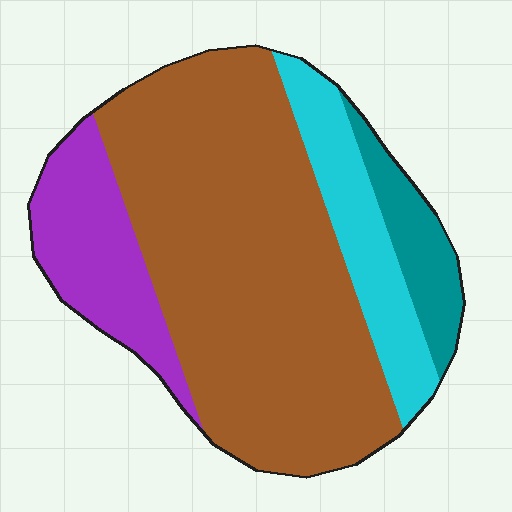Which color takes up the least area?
Teal, at roughly 10%.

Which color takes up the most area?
Brown, at roughly 60%.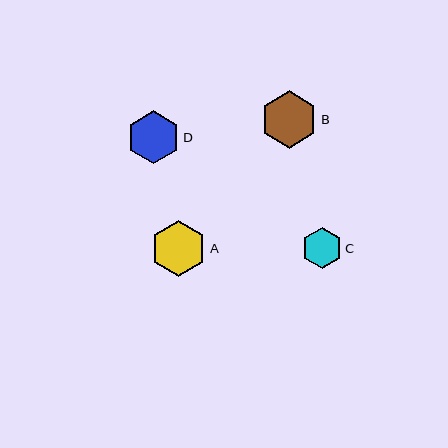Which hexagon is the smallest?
Hexagon C is the smallest with a size of approximately 40 pixels.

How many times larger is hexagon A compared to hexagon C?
Hexagon A is approximately 1.4 times the size of hexagon C.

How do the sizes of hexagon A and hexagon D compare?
Hexagon A and hexagon D are approximately the same size.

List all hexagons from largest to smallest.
From largest to smallest: B, A, D, C.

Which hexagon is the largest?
Hexagon B is the largest with a size of approximately 57 pixels.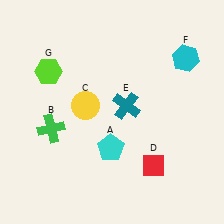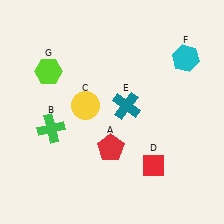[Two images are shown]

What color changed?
The pentagon (A) changed from cyan in Image 1 to red in Image 2.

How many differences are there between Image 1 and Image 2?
There is 1 difference between the two images.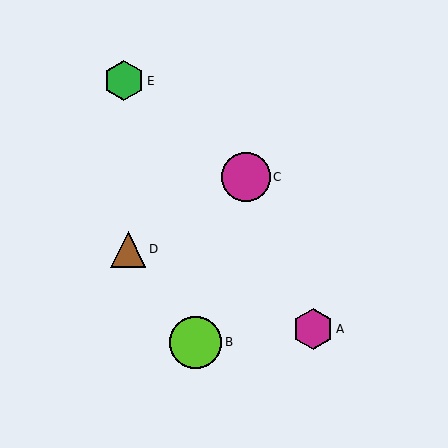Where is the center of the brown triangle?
The center of the brown triangle is at (128, 249).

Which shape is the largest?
The lime circle (labeled B) is the largest.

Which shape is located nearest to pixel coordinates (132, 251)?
The brown triangle (labeled D) at (128, 249) is nearest to that location.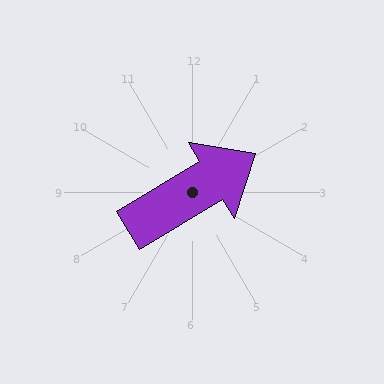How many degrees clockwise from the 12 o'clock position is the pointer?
Approximately 59 degrees.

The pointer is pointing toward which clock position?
Roughly 2 o'clock.